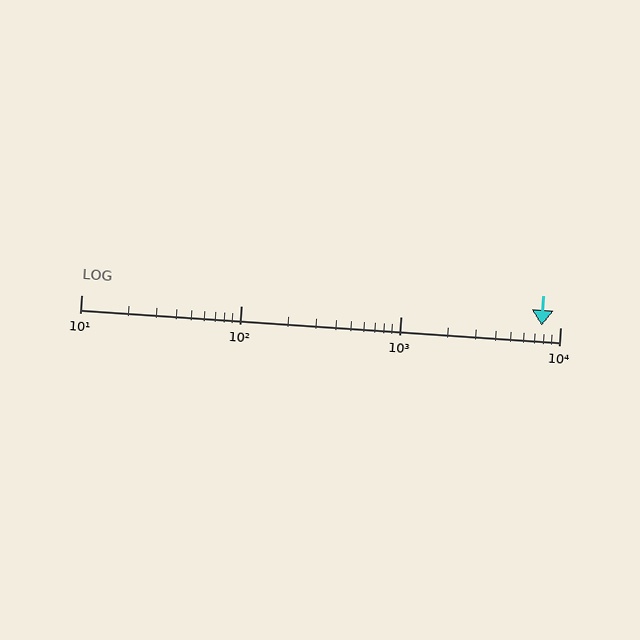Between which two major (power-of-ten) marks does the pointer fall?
The pointer is between 1000 and 10000.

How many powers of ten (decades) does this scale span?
The scale spans 3 decades, from 10 to 10000.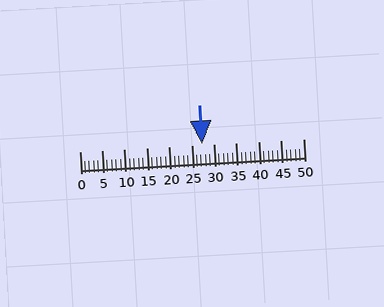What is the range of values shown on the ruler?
The ruler shows values from 0 to 50.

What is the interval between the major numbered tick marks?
The major tick marks are spaced 5 units apart.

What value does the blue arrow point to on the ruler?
The blue arrow points to approximately 27.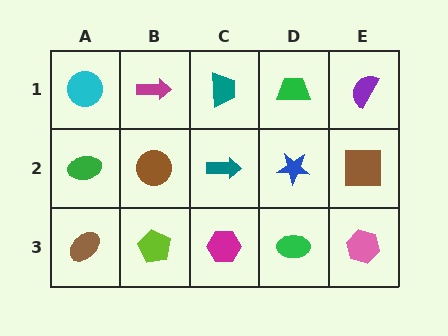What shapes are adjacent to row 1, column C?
A teal arrow (row 2, column C), a magenta arrow (row 1, column B), a green trapezoid (row 1, column D).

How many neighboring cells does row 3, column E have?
2.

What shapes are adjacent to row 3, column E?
A brown square (row 2, column E), a green ellipse (row 3, column D).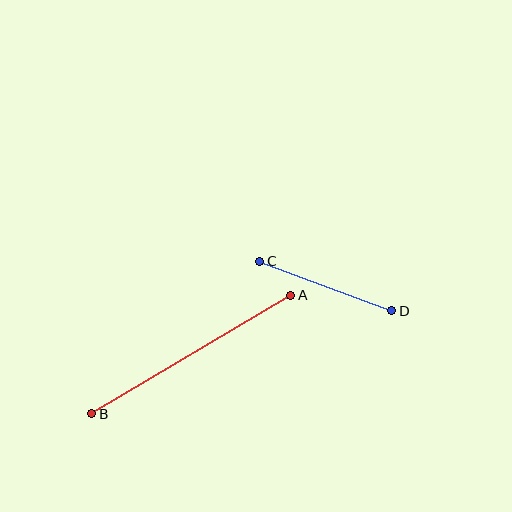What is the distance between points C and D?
The distance is approximately 141 pixels.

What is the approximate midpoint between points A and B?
The midpoint is at approximately (191, 354) pixels.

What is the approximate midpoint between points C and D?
The midpoint is at approximately (326, 286) pixels.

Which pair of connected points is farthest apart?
Points A and B are farthest apart.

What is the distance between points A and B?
The distance is approximately 232 pixels.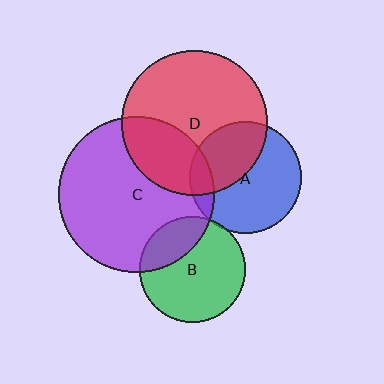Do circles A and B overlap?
Yes.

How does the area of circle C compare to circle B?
Approximately 2.1 times.